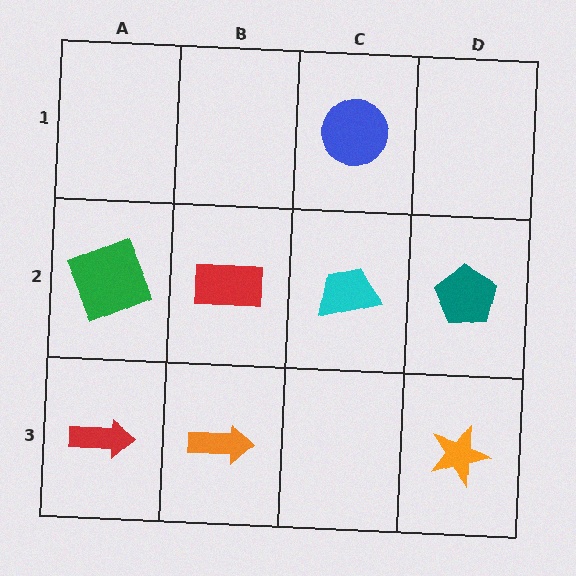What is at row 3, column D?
An orange star.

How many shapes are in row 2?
4 shapes.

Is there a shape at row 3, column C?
No, that cell is empty.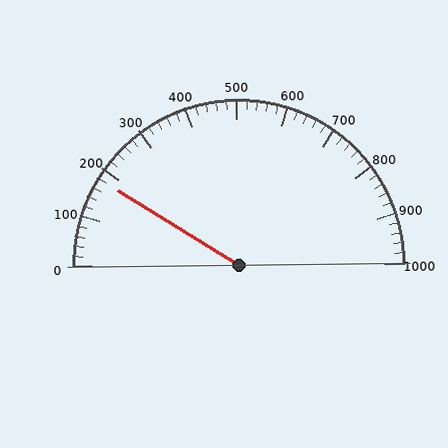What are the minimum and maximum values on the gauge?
The gauge ranges from 0 to 1000.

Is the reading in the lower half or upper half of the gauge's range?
The reading is in the lower half of the range (0 to 1000).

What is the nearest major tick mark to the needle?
The nearest major tick mark is 200.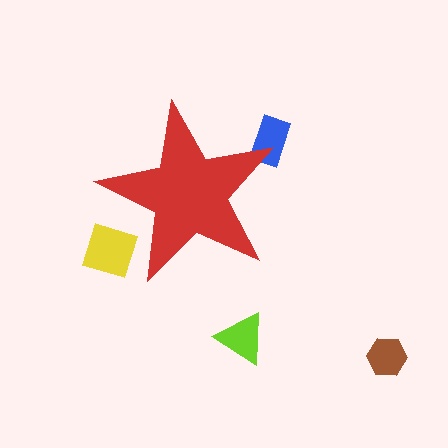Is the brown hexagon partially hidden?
No, the brown hexagon is fully visible.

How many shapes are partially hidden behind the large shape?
2 shapes are partially hidden.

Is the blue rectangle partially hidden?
Yes, the blue rectangle is partially hidden behind the red star.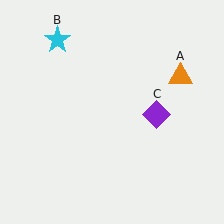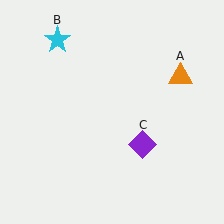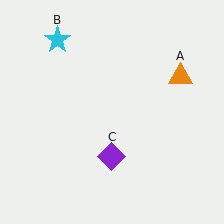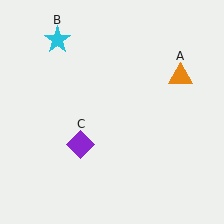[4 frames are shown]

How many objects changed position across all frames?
1 object changed position: purple diamond (object C).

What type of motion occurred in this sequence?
The purple diamond (object C) rotated clockwise around the center of the scene.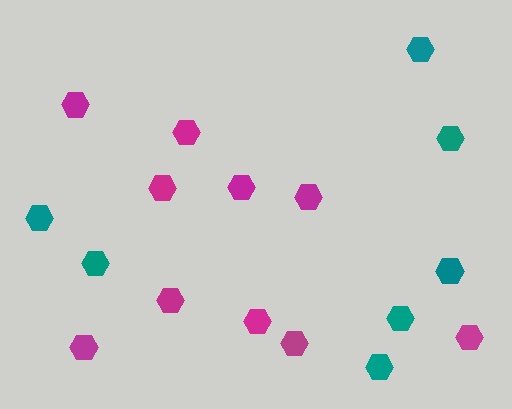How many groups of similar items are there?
There are 2 groups: one group of magenta hexagons (10) and one group of teal hexagons (7).